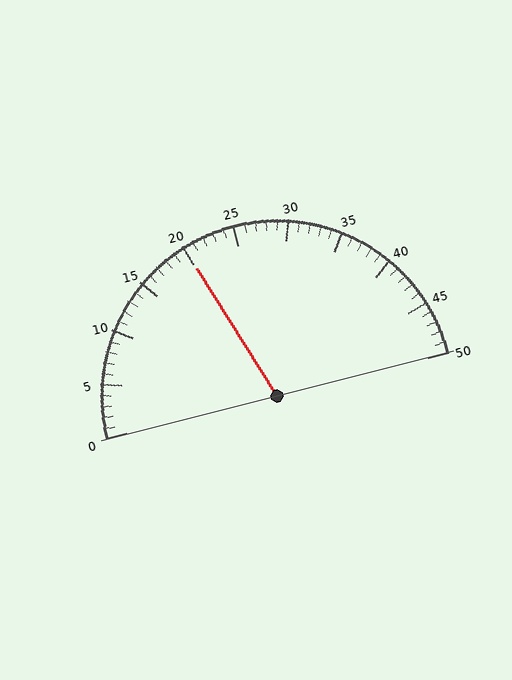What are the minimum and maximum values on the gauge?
The gauge ranges from 0 to 50.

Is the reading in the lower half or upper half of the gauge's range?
The reading is in the lower half of the range (0 to 50).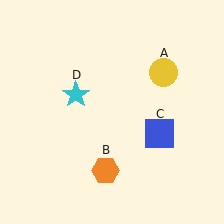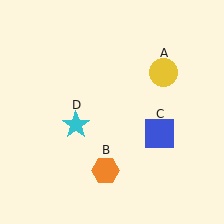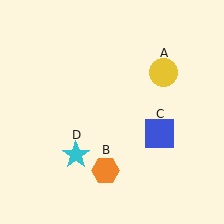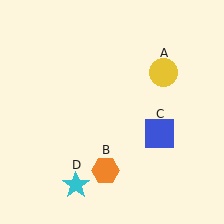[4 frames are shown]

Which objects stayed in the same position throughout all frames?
Yellow circle (object A) and orange hexagon (object B) and blue square (object C) remained stationary.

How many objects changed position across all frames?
1 object changed position: cyan star (object D).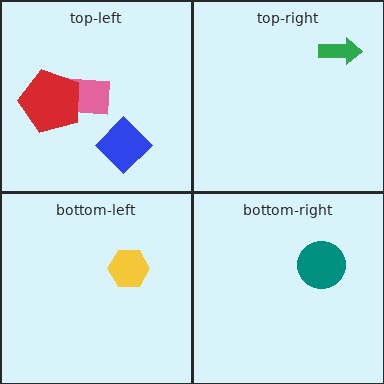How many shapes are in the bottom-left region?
1.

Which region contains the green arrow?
The top-right region.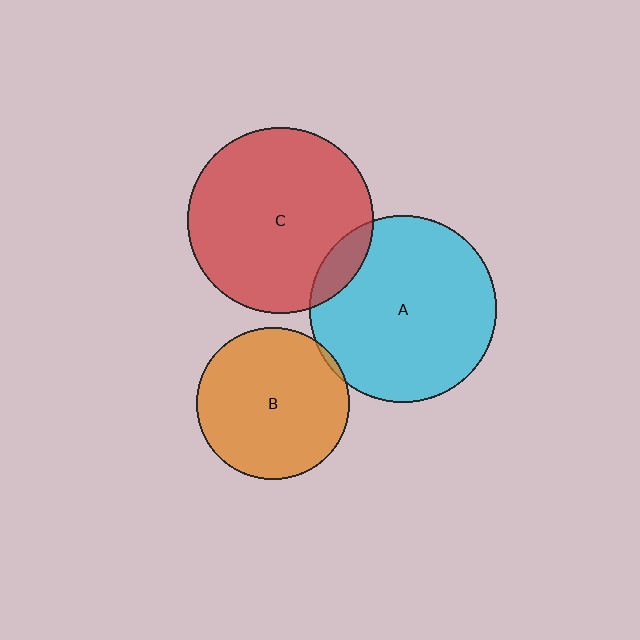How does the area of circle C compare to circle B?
Approximately 1.5 times.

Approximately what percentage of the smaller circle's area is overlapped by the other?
Approximately 5%.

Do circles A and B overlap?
Yes.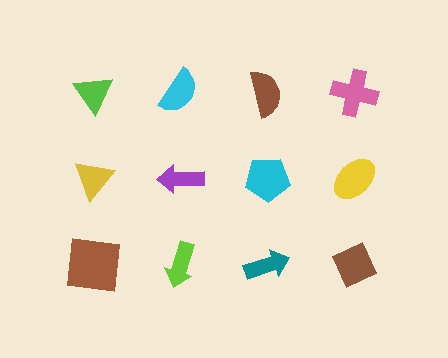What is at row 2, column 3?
A cyan pentagon.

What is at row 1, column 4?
A pink cross.